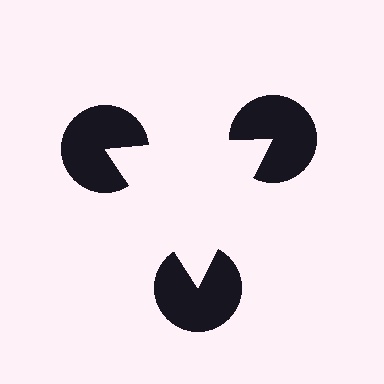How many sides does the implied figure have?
3 sides.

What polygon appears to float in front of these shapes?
An illusory triangle — its edges are inferred from the aligned wedge cuts in the pac-man discs, not physically drawn.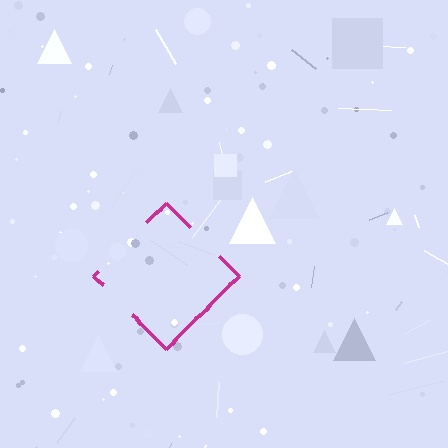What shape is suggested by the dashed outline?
The dashed outline suggests a diamond.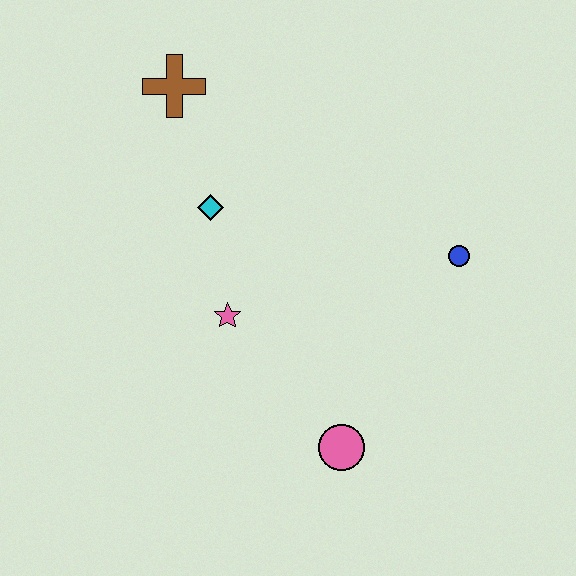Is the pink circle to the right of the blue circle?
No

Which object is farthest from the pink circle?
The brown cross is farthest from the pink circle.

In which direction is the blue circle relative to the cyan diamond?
The blue circle is to the right of the cyan diamond.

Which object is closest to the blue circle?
The pink circle is closest to the blue circle.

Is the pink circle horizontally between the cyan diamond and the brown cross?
No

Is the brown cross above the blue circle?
Yes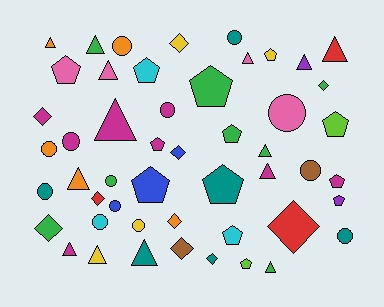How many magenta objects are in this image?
There are 8 magenta objects.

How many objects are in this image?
There are 50 objects.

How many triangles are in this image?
There are 14 triangles.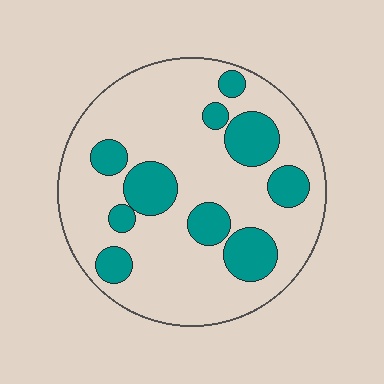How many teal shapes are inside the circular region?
10.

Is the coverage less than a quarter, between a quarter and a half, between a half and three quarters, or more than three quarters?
Less than a quarter.